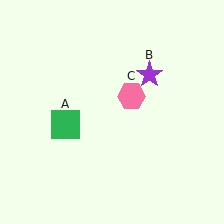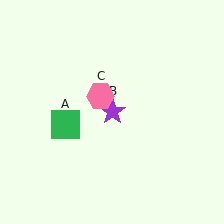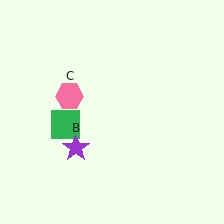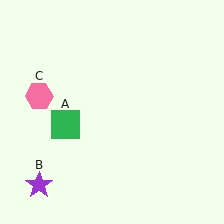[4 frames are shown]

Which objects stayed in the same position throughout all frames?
Green square (object A) remained stationary.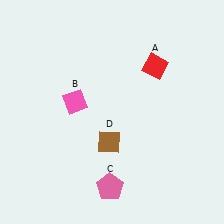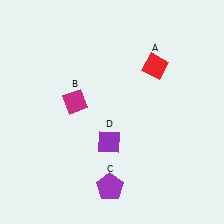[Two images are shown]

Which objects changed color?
B changed from pink to magenta. C changed from pink to purple. D changed from brown to purple.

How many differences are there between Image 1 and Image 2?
There are 3 differences between the two images.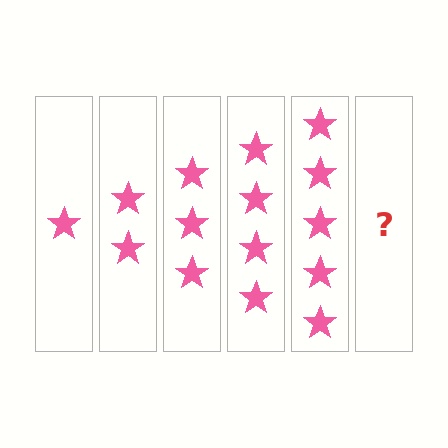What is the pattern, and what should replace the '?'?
The pattern is that each step adds one more star. The '?' should be 6 stars.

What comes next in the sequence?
The next element should be 6 stars.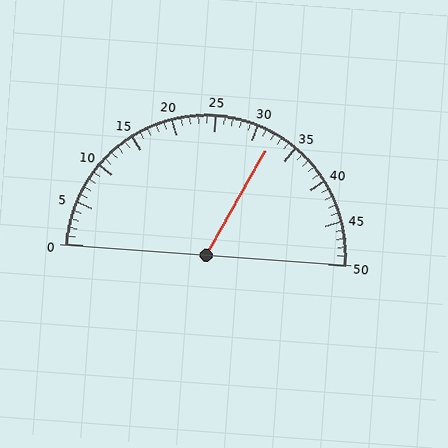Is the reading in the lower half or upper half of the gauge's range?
The reading is in the upper half of the range (0 to 50).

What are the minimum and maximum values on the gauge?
The gauge ranges from 0 to 50.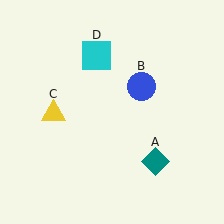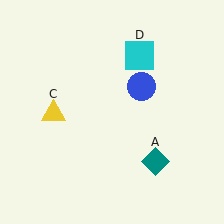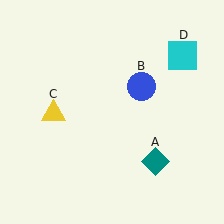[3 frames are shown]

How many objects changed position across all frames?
1 object changed position: cyan square (object D).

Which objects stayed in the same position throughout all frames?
Teal diamond (object A) and blue circle (object B) and yellow triangle (object C) remained stationary.